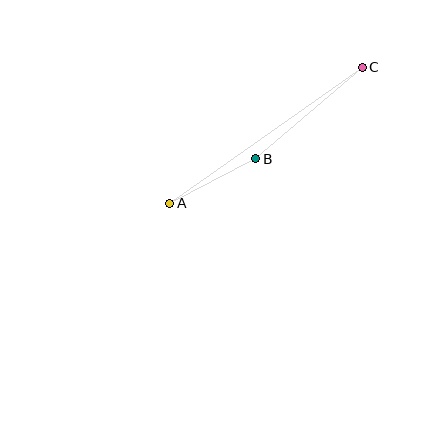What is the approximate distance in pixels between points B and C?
The distance between B and C is approximately 141 pixels.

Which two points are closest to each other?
Points A and B are closest to each other.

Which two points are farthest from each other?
Points A and C are farthest from each other.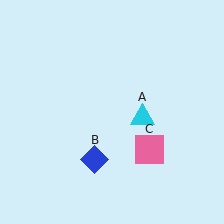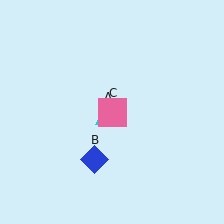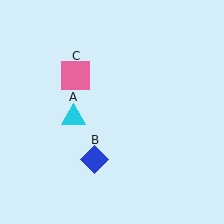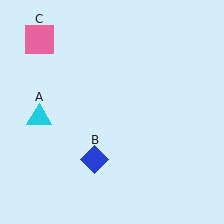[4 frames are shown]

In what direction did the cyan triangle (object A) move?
The cyan triangle (object A) moved left.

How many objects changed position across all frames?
2 objects changed position: cyan triangle (object A), pink square (object C).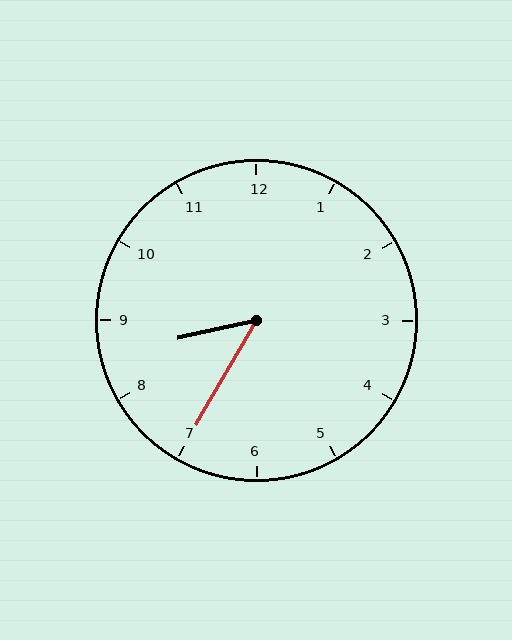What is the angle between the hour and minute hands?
Approximately 48 degrees.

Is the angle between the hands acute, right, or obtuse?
It is acute.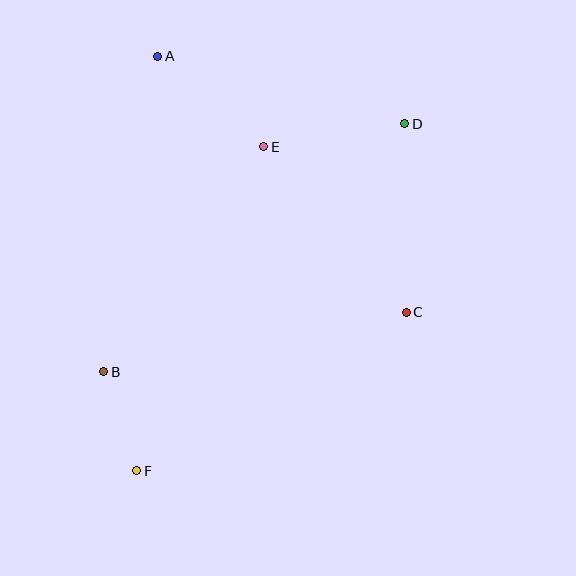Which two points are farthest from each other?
Points D and F are farthest from each other.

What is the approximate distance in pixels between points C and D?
The distance between C and D is approximately 189 pixels.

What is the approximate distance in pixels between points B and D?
The distance between B and D is approximately 390 pixels.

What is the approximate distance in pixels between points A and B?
The distance between A and B is approximately 320 pixels.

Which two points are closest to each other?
Points B and F are closest to each other.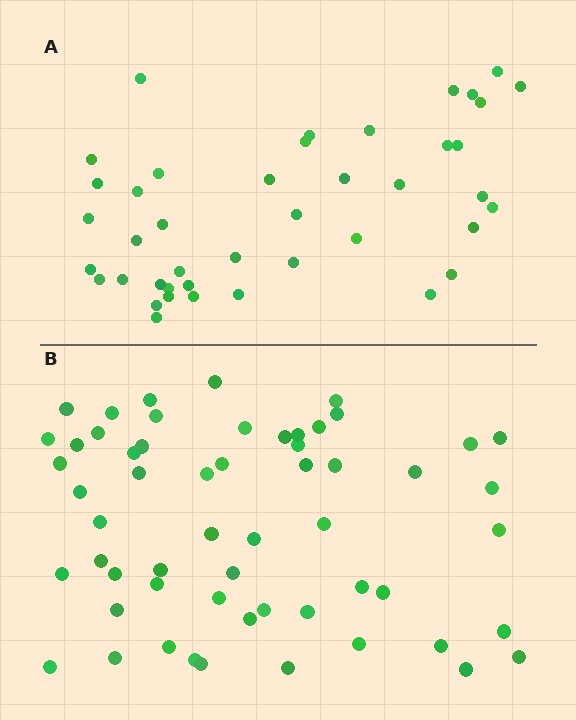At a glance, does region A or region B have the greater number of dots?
Region B (the bottom region) has more dots.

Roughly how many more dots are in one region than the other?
Region B has approximately 15 more dots than region A.